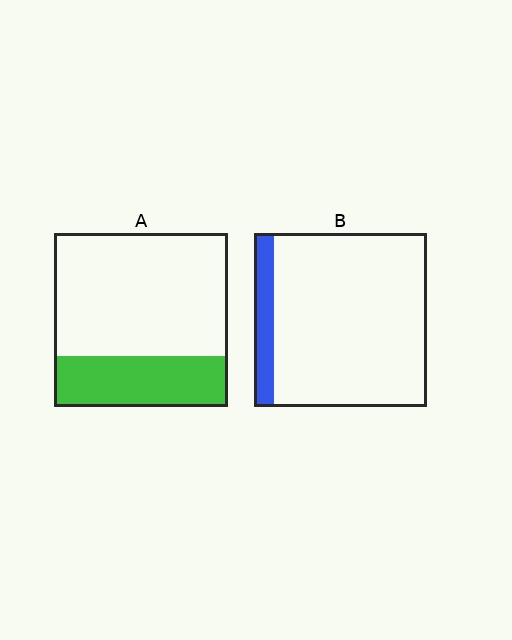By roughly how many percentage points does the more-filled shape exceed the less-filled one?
By roughly 20 percentage points (A over B).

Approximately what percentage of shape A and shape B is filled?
A is approximately 30% and B is approximately 10%.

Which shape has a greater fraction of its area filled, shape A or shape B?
Shape A.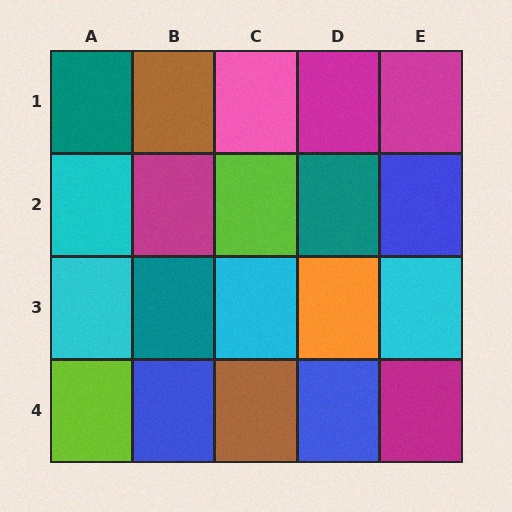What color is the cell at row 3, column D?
Orange.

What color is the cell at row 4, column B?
Blue.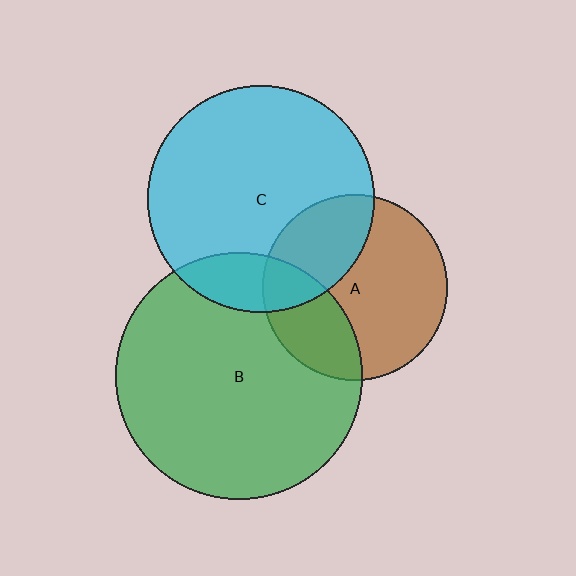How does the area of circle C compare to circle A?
Approximately 1.5 times.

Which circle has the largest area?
Circle B (green).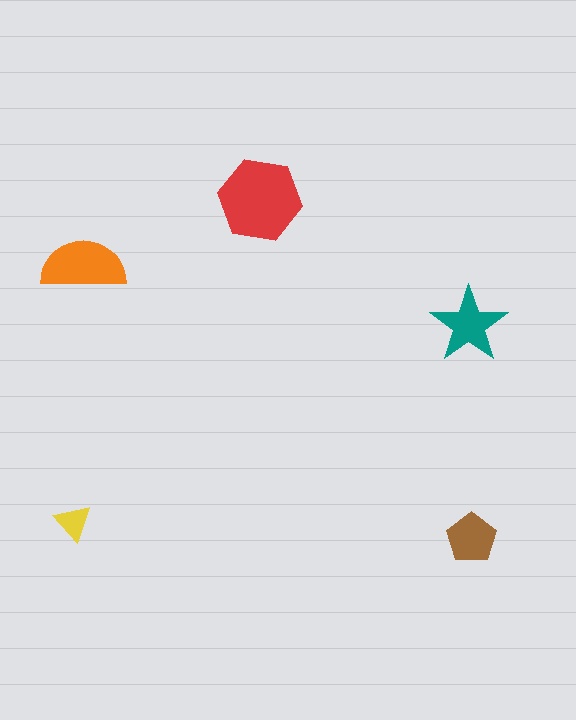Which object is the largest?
The red hexagon.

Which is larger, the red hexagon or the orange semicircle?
The red hexagon.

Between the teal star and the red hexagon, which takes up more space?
The red hexagon.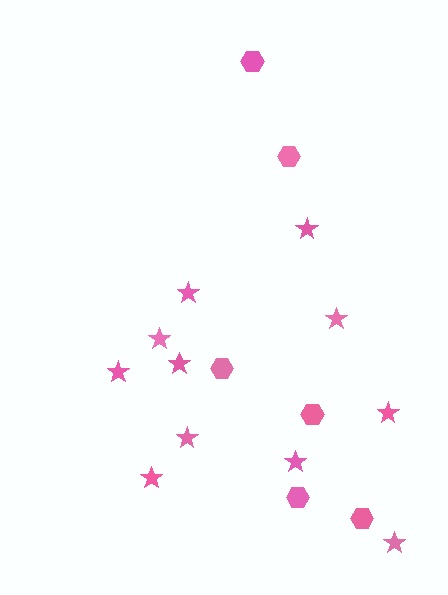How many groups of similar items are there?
There are 2 groups: one group of hexagons (6) and one group of stars (11).